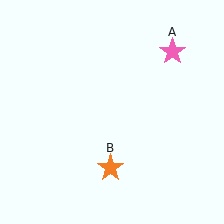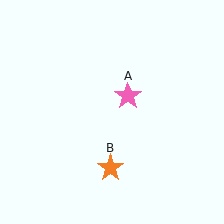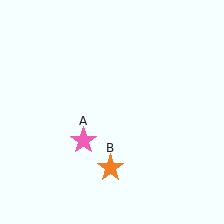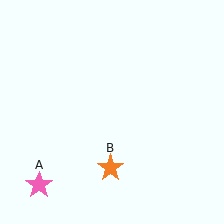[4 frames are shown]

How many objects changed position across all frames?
1 object changed position: pink star (object A).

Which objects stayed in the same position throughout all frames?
Orange star (object B) remained stationary.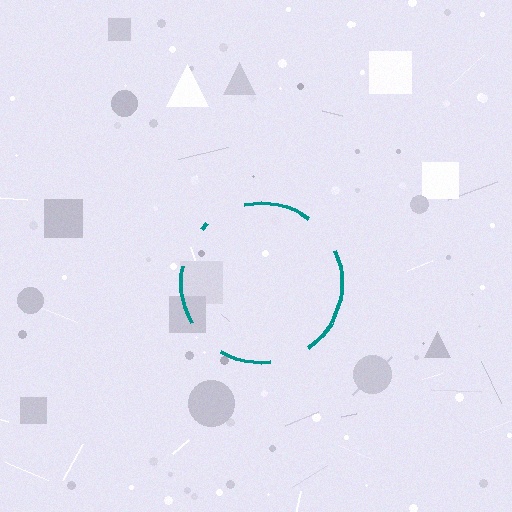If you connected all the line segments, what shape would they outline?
They would outline a circle.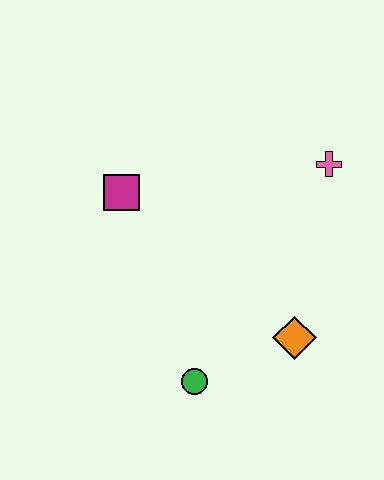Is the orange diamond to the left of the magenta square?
No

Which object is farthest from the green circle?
The pink cross is farthest from the green circle.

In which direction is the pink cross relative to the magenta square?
The pink cross is to the right of the magenta square.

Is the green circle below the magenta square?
Yes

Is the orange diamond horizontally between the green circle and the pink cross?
Yes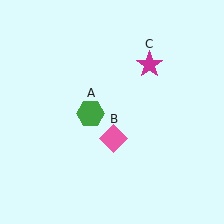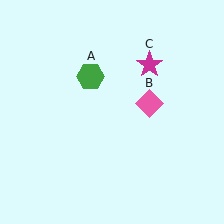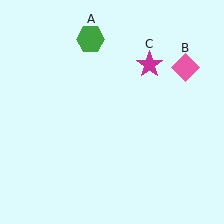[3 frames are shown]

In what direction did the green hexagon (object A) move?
The green hexagon (object A) moved up.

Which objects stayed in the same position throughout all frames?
Magenta star (object C) remained stationary.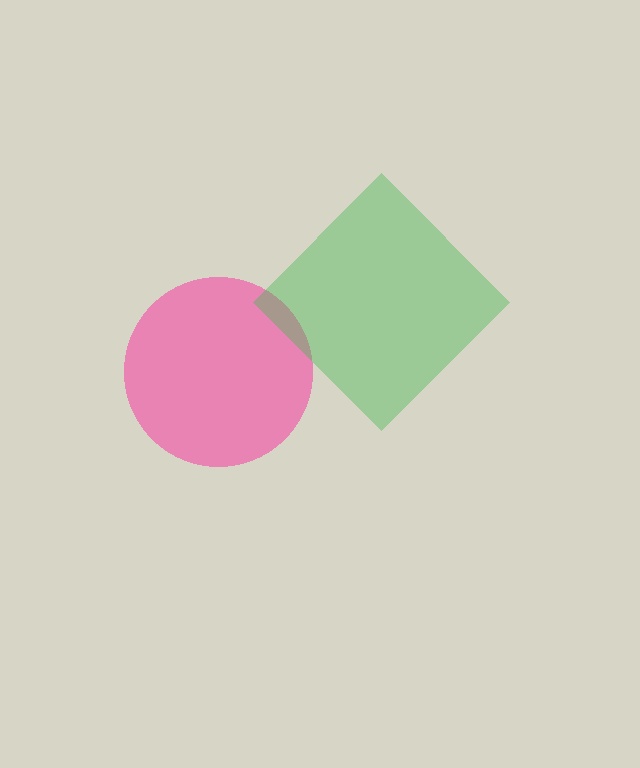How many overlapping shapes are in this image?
There are 2 overlapping shapes in the image.